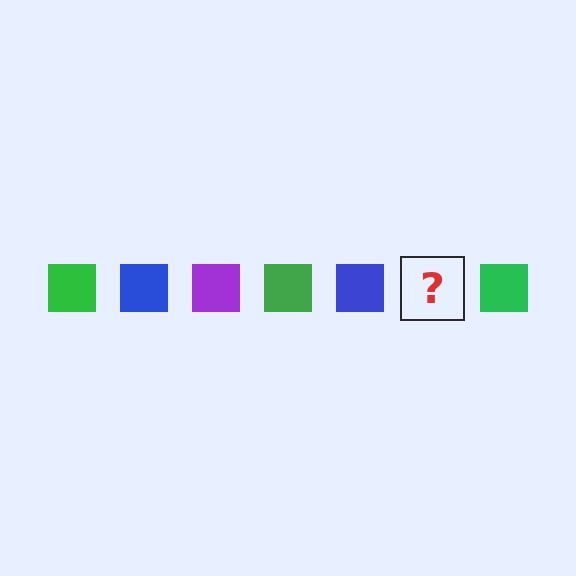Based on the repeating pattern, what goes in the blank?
The blank should be a purple square.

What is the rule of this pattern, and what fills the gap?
The rule is that the pattern cycles through green, blue, purple squares. The gap should be filled with a purple square.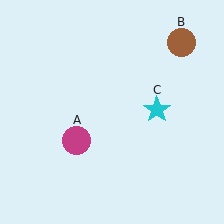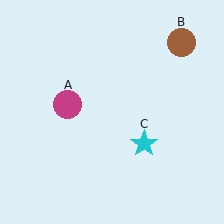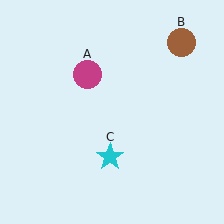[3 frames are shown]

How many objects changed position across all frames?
2 objects changed position: magenta circle (object A), cyan star (object C).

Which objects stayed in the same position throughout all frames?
Brown circle (object B) remained stationary.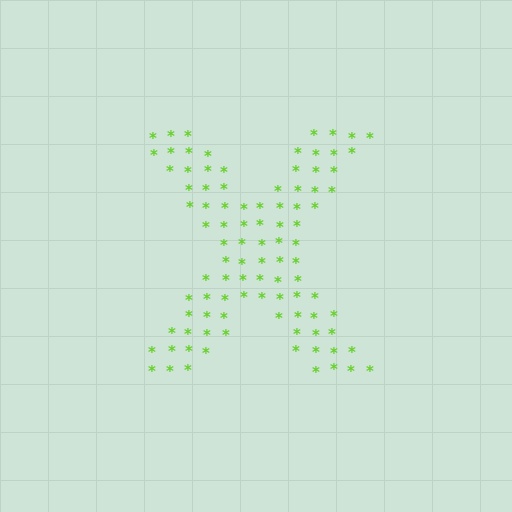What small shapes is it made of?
It is made of small asterisks.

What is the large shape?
The large shape is the letter X.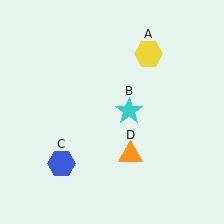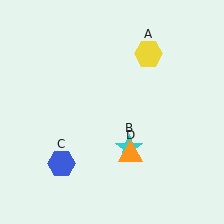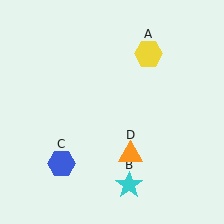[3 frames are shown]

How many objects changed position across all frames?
1 object changed position: cyan star (object B).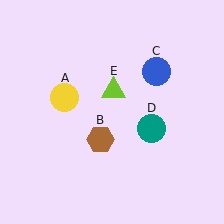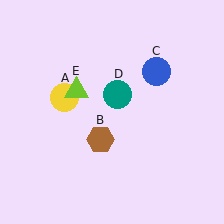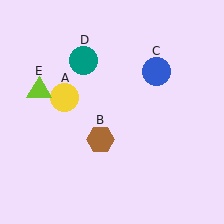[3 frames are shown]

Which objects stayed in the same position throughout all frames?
Yellow circle (object A) and brown hexagon (object B) and blue circle (object C) remained stationary.